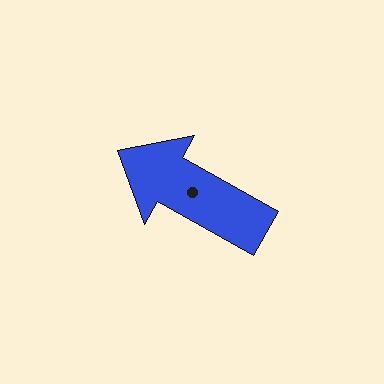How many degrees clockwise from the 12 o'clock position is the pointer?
Approximately 299 degrees.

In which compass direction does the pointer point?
Northwest.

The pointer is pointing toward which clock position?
Roughly 10 o'clock.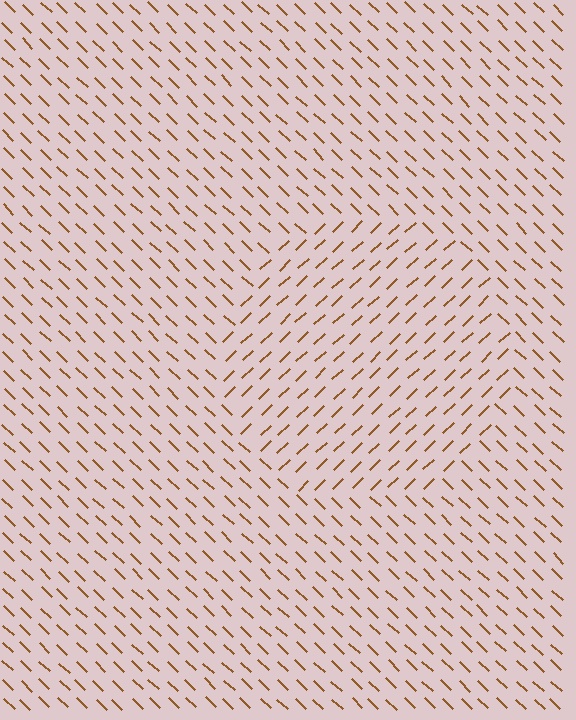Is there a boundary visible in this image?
Yes, there is a texture boundary formed by a change in line orientation.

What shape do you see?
I see a circle.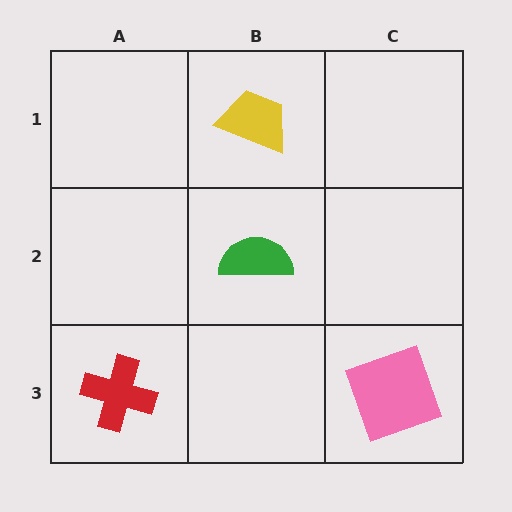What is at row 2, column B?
A green semicircle.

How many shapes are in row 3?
2 shapes.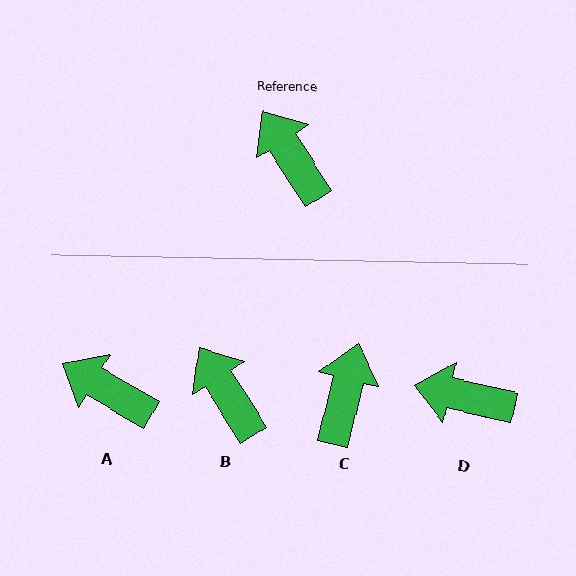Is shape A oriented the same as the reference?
No, it is off by about 27 degrees.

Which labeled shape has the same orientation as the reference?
B.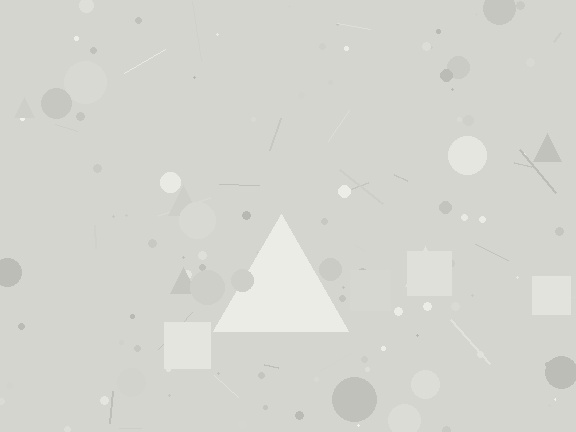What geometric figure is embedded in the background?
A triangle is embedded in the background.